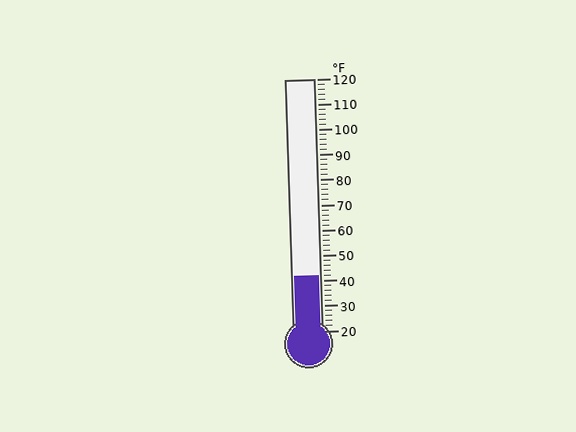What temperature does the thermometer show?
The thermometer shows approximately 42°F.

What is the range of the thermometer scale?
The thermometer scale ranges from 20°F to 120°F.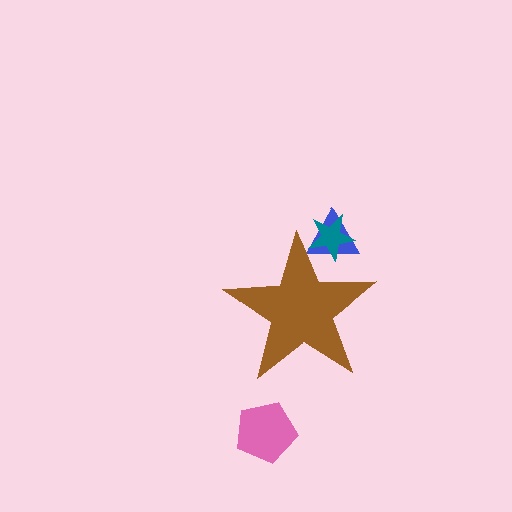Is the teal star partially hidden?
Yes, the teal star is partially hidden behind the brown star.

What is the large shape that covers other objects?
A brown star.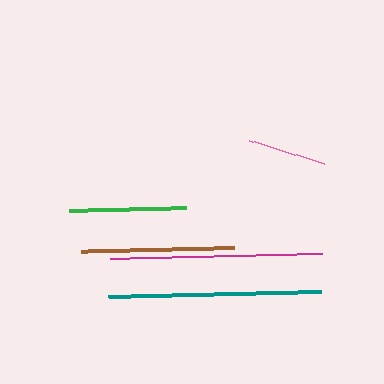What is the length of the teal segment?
The teal segment is approximately 212 pixels long.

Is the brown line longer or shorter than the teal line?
The teal line is longer than the brown line.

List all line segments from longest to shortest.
From longest to shortest: teal, magenta, brown, green, pink.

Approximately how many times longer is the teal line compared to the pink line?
The teal line is approximately 2.7 times the length of the pink line.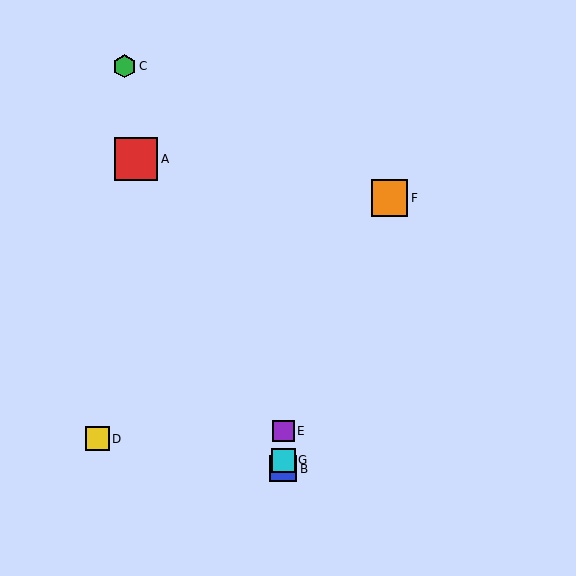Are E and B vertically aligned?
Yes, both are at x≈283.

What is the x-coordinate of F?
Object F is at x≈389.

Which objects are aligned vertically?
Objects B, E, G are aligned vertically.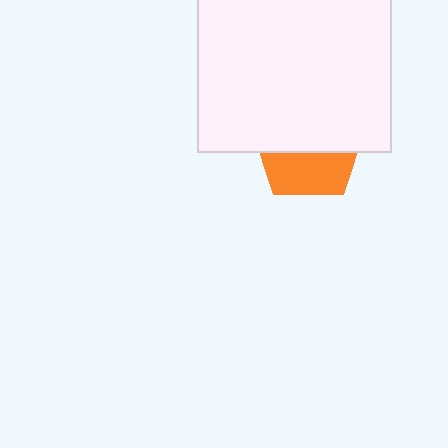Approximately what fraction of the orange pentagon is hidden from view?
Roughly 59% of the orange pentagon is hidden behind the white square.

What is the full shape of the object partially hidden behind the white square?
The partially hidden object is an orange pentagon.